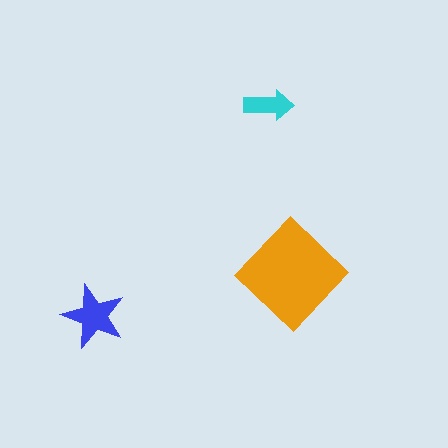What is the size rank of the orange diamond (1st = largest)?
1st.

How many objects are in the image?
There are 3 objects in the image.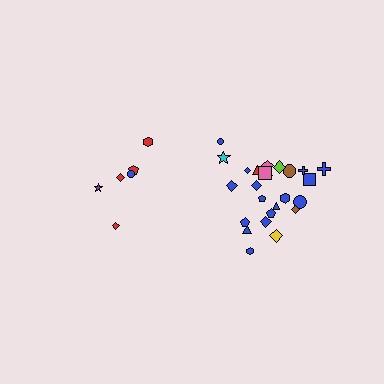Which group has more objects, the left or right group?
The right group.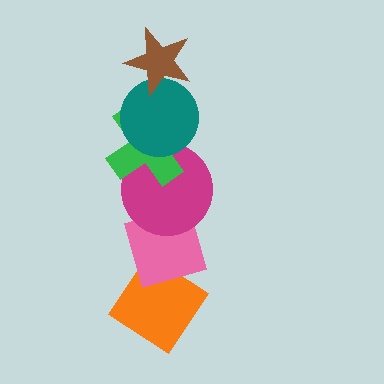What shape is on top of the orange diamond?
The pink diamond is on top of the orange diamond.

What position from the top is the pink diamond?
The pink diamond is 5th from the top.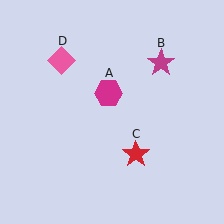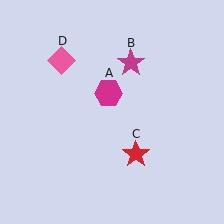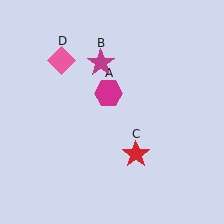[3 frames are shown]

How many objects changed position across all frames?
1 object changed position: magenta star (object B).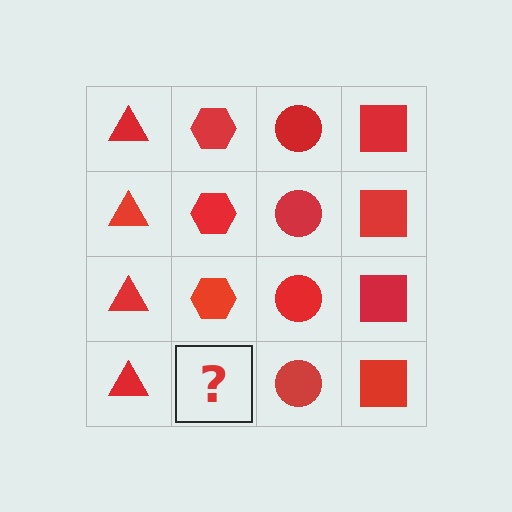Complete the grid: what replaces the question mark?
The question mark should be replaced with a red hexagon.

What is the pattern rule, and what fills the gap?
The rule is that each column has a consistent shape. The gap should be filled with a red hexagon.